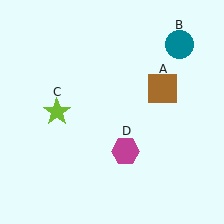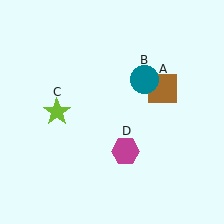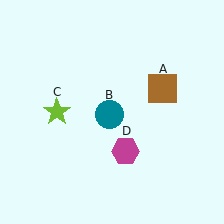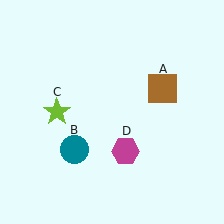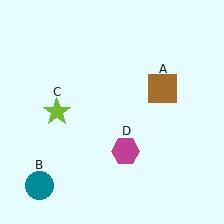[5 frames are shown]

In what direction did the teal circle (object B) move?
The teal circle (object B) moved down and to the left.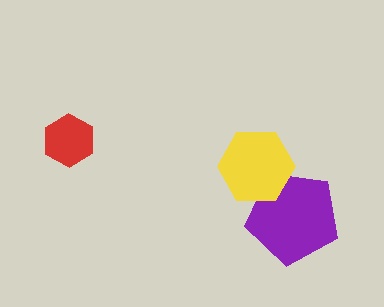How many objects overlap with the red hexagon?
0 objects overlap with the red hexagon.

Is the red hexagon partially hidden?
No, no other shape covers it.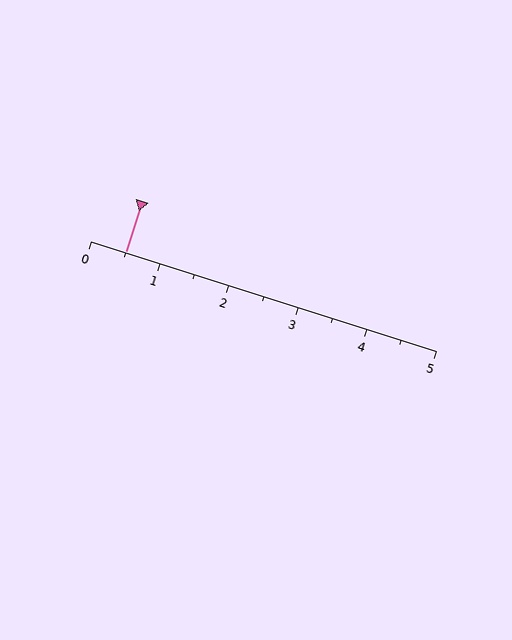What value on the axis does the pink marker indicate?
The marker indicates approximately 0.5.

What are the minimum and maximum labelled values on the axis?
The axis runs from 0 to 5.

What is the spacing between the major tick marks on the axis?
The major ticks are spaced 1 apart.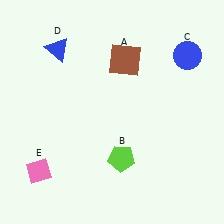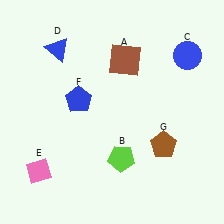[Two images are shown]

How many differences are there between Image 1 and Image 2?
There are 2 differences between the two images.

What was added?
A blue pentagon (F), a brown pentagon (G) were added in Image 2.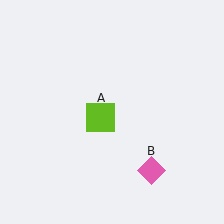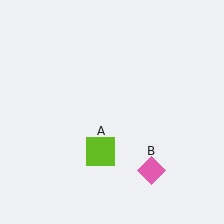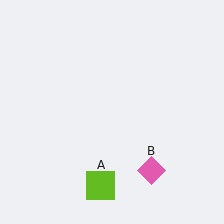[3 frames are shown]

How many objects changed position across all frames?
1 object changed position: lime square (object A).